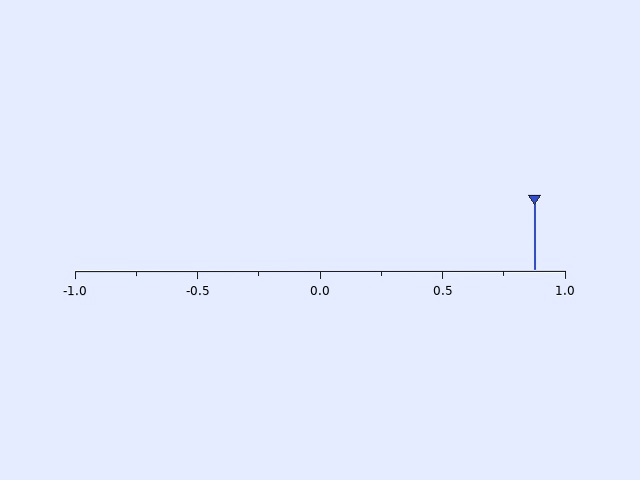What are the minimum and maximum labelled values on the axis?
The axis runs from -1.0 to 1.0.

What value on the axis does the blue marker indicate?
The marker indicates approximately 0.88.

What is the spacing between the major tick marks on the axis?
The major ticks are spaced 0.5 apart.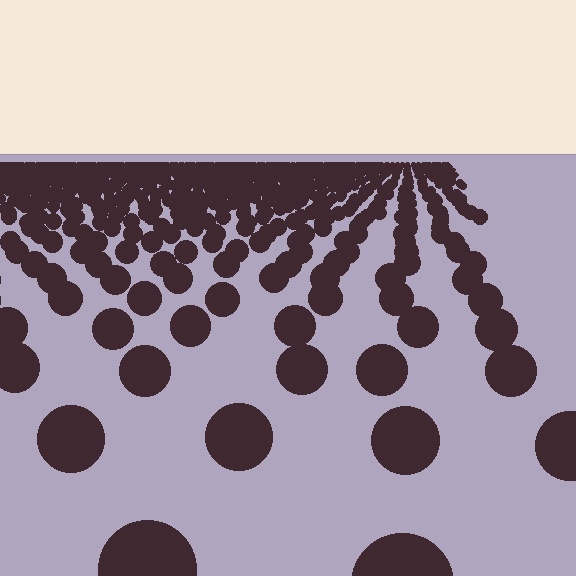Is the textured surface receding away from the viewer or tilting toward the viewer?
The surface is receding away from the viewer. Texture elements get smaller and denser toward the top.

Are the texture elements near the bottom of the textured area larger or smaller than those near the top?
Larger. Near the bottom, elements are closer to the viewer and appear at a bigger on-screen size.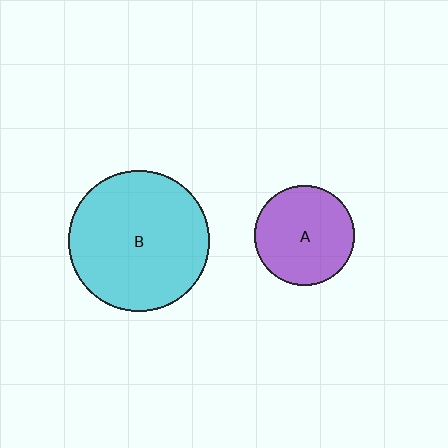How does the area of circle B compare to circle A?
Approximately 2.0 times.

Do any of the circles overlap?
No, none of the circles overlap.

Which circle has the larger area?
Circle B (cyan).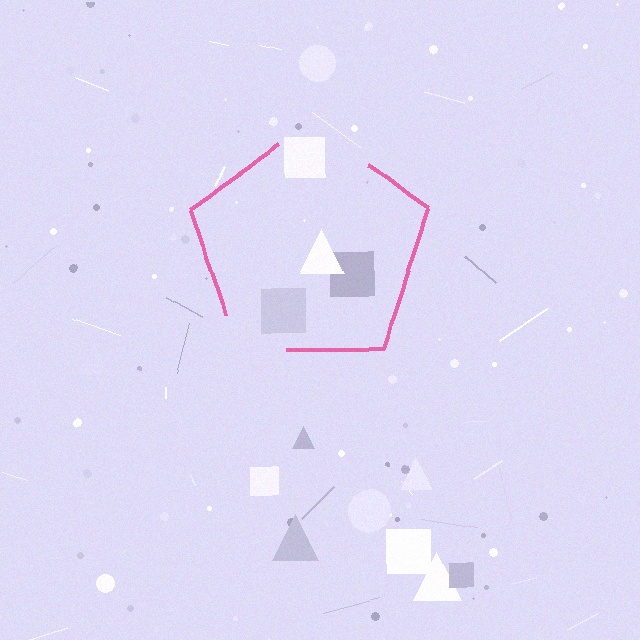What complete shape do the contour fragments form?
The contour fragments form a pentagon.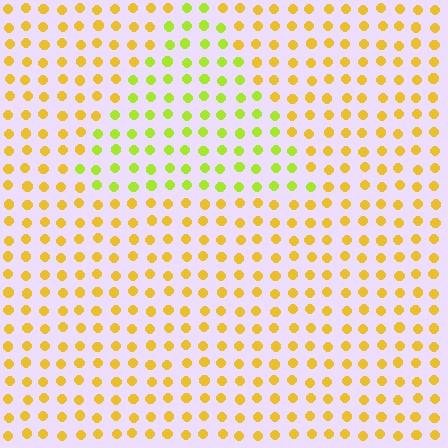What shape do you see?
I see a triangle.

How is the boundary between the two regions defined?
The boundary is defined purely by a slight shift in hue (about 35 degrees). Spacing, size, and orientation are identical on both sides.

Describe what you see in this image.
The image is filled with small yellow elements in a uniform arrangement. A triangle-shaped region is visible where the elements are tinted to a slightly different hue, forming a subtle color boundary.